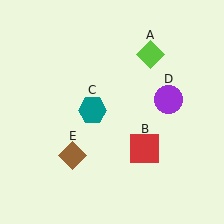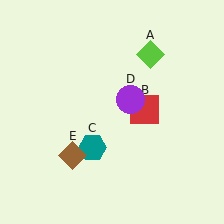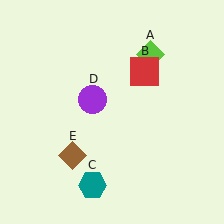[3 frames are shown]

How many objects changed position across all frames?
3 objects changed position: red square (object B), teal hexagon (object C), purple circle (object D).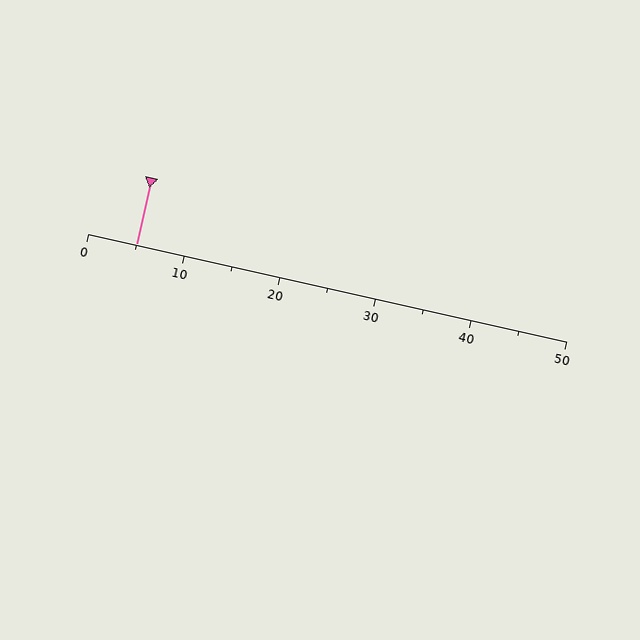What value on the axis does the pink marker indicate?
The marker indicates approximately 5.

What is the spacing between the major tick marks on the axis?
The major ticks are spaced 10 apart.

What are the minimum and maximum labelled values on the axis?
The axis runs from 0 to 50.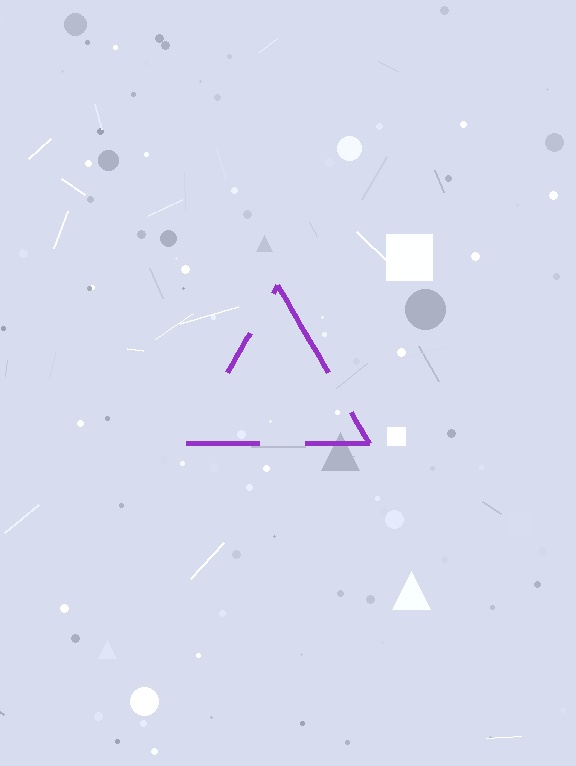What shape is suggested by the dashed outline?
The dashed outline suggests a triangle.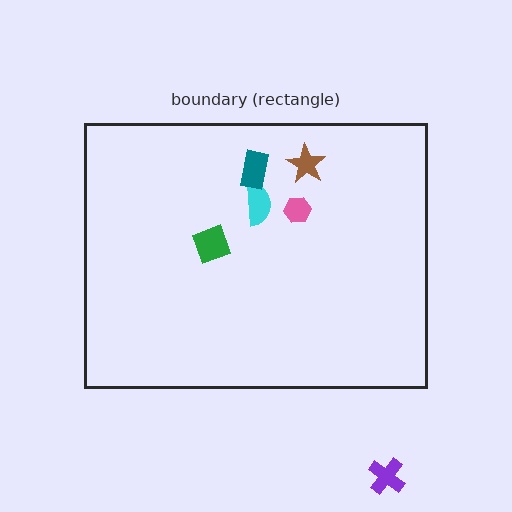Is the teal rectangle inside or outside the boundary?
Inside.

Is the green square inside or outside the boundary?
Inside.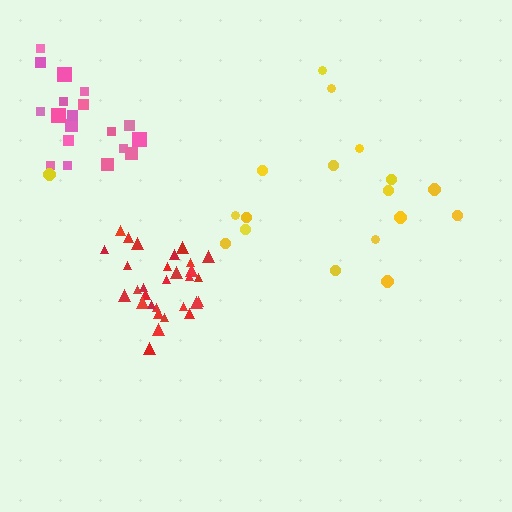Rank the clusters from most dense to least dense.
red, pink, yellow.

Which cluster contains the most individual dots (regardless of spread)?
Red (30).